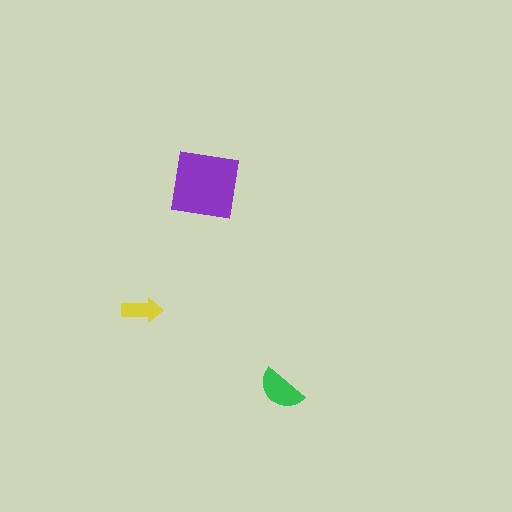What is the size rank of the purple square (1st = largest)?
1st.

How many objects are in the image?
There are 3 objects in the image.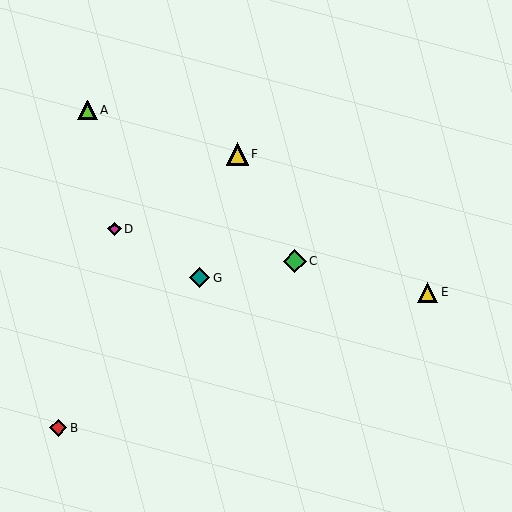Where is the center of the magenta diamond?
The center of the magenta diamond is at (115, 229).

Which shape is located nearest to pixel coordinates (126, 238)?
The magenta diamond (labeled D) at (115, 229) is nearest to that location.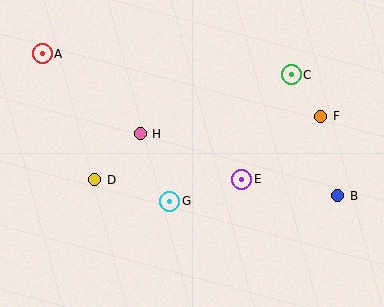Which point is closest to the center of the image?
Point G at (170, 201) is closest to the center.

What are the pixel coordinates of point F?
Point F is at (321, 116).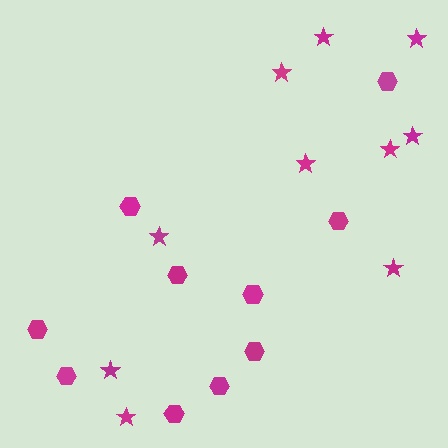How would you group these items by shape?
There are 2 groups: one group of stars (10) and one group of hexagons (10).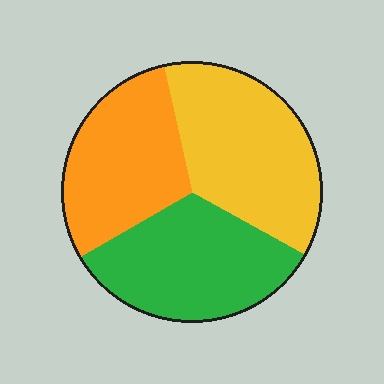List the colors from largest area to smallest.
From largest to smallest: yellow, green, orange.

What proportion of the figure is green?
Green covers around 35% of the figure.